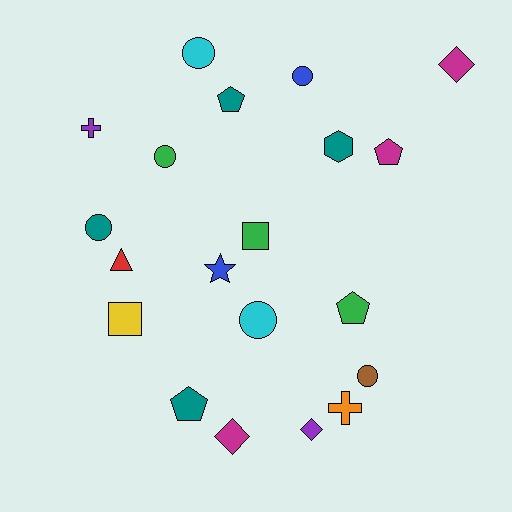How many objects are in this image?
There are 20 objects.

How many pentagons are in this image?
There are 4 pentagons.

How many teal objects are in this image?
There are 4 teal objects.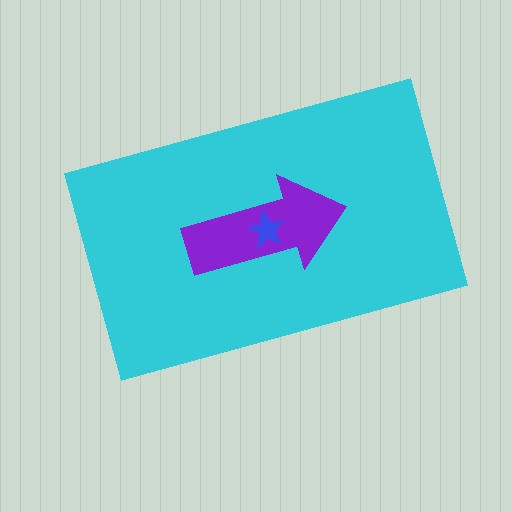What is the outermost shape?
The cyan rectangle.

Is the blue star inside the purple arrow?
Yes.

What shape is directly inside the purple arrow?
The blue star.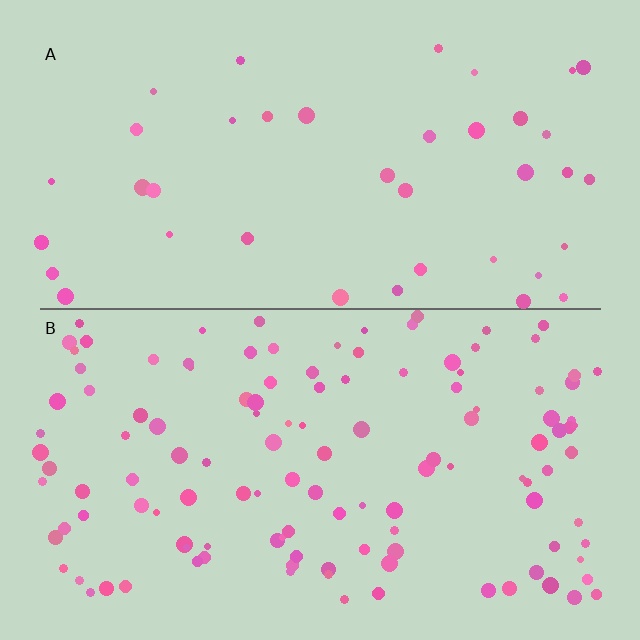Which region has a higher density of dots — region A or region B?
B (the bottom).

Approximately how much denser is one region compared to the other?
Approximately 3.1× — region B over region A.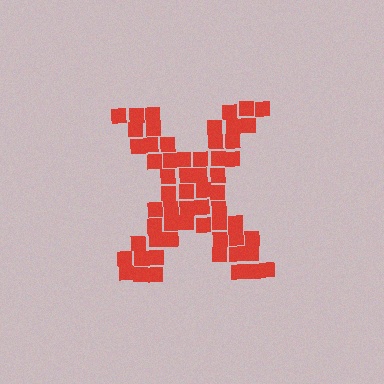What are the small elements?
The small elements are squares.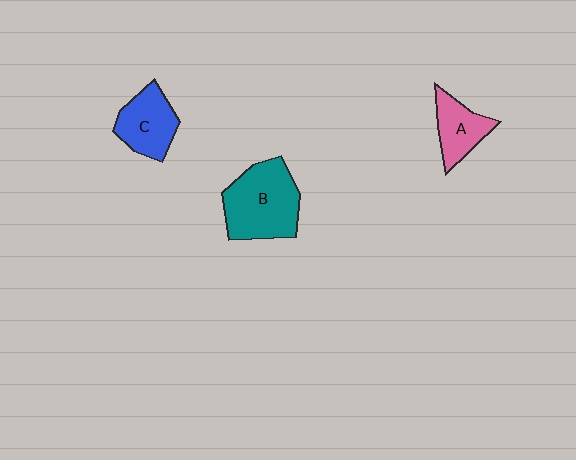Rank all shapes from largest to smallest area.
From largest to smallest: B (teal), C (blue), A (pink).